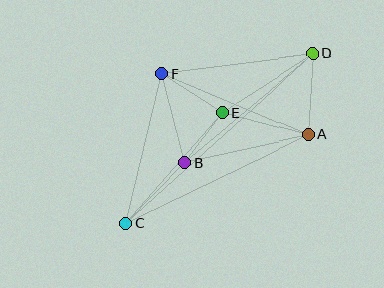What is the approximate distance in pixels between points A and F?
The distance between A and F is approximately 159 pixels.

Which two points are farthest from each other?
Points C and D are farthest from each other.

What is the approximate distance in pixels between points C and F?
The distance between C and F is approximately 154 pixels.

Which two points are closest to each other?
Points B and E are closest to each other.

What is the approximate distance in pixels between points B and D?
The distance between B and D is approximately 168 pixels.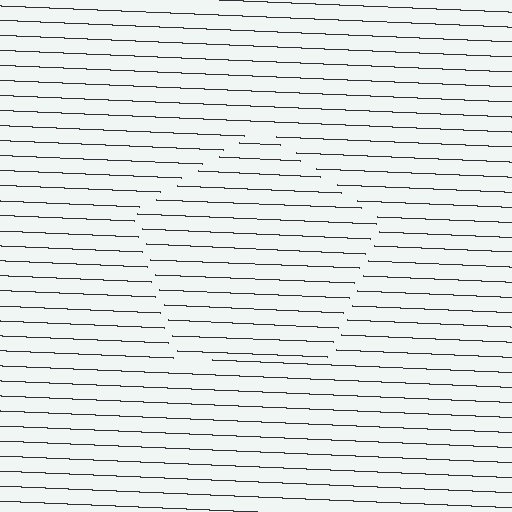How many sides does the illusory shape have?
5 sides — the line-ends trace a pentagon.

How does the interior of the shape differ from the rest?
The interior of the shape contains the same grating, shifted by half a period — the contour is defined by the phase discontinuity where line-ends from the inner and outer gratings abut.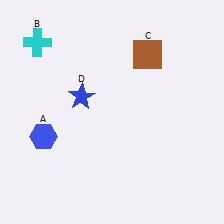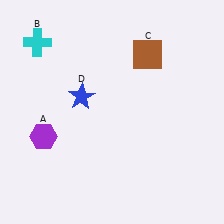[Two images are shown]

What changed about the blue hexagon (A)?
In Image 1, A is blue. In Image 2, it changed to purple.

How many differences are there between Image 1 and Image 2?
There is 1 difference between the two images.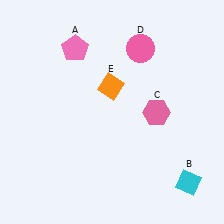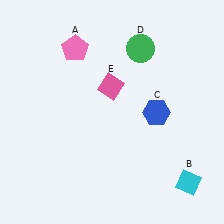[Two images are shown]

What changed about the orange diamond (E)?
In Image 1, E is orange. In Image 2, it changed to pink.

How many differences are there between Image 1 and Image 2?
There are 3 differences between the two images.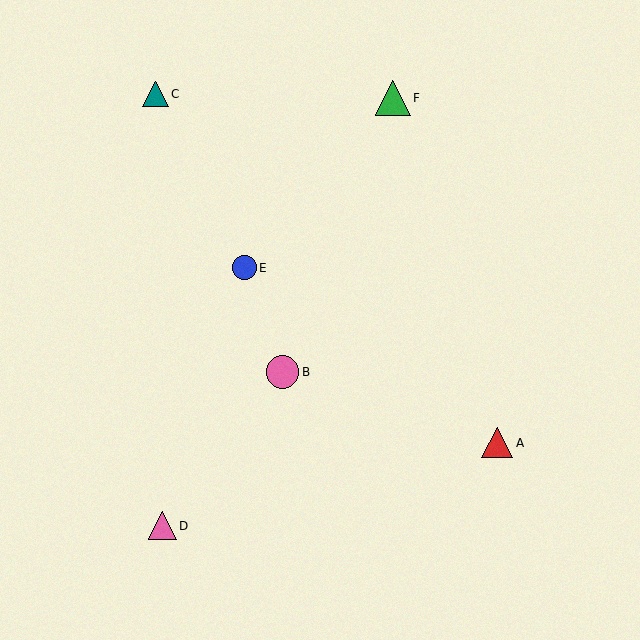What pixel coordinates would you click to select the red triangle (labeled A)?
Click at (497, 443) to select the red triangle A.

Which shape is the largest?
The green triangle (labeled F) is the largest.